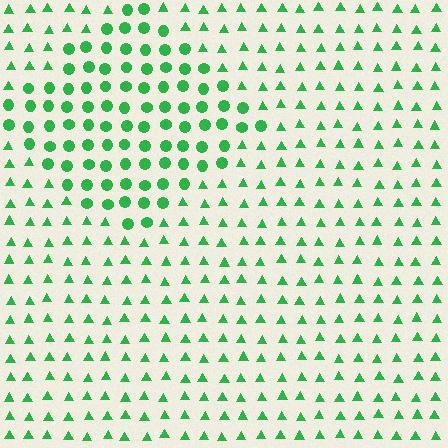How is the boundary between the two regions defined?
The boundary is defined by a change in element shape: circles inside vs. triangles outside. All elements share the same color and spacing.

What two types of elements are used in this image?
The image uses circles inside the diamond region and triangles outside it.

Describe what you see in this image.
The image is filled with small green elements arranged in a uniform grid. A diamond-shaped region contains circles, while the surrounding area contains triangles. The boundary is defined purely by the change in element shape.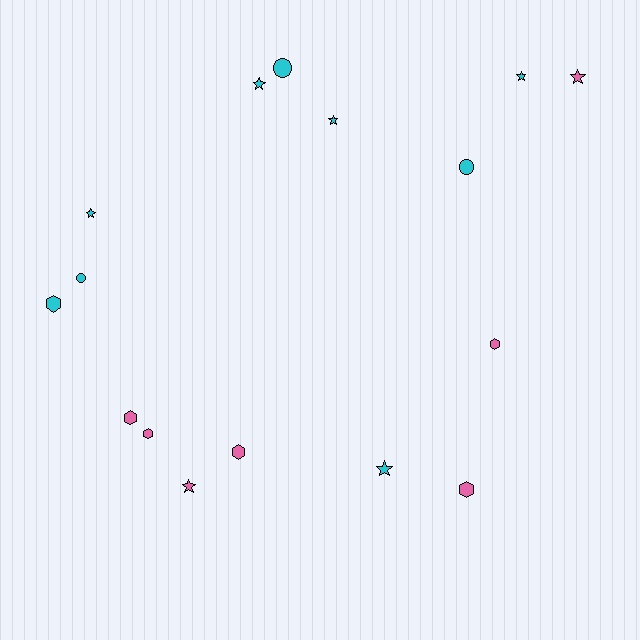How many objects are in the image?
There are 16 objects.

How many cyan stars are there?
There are 5 cyan stars.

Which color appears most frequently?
Cyan, with 9 objects.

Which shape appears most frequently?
Star, with 7 objects.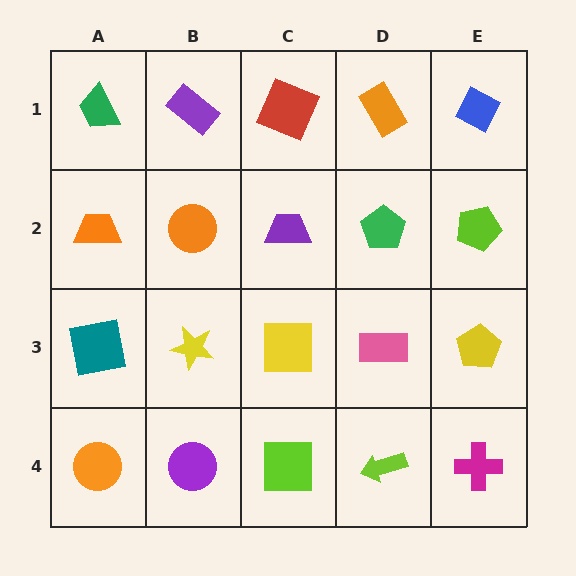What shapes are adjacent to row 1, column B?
An orange circle (row 2, column B), a green trapezoid (row 1, column A), a red square (row 1, column C).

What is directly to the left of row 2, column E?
A green pentagon.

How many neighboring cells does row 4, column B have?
3.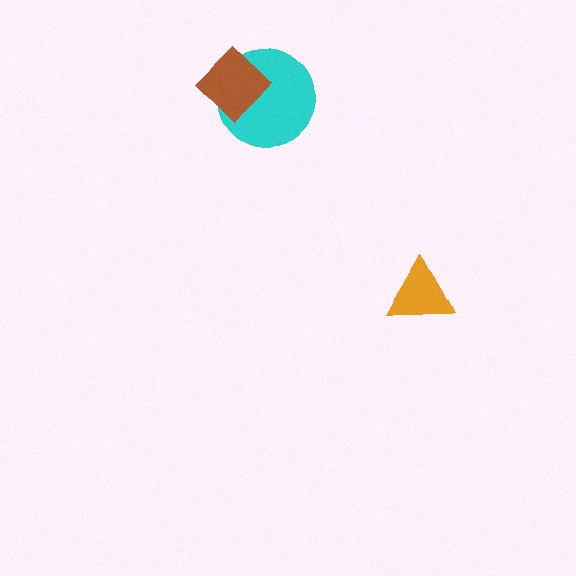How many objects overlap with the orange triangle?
0 objects overlap with the orange triangle.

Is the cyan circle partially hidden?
Yes, it is partially covered by another shape.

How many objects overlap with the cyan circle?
1 object overlaps with the cyan circle.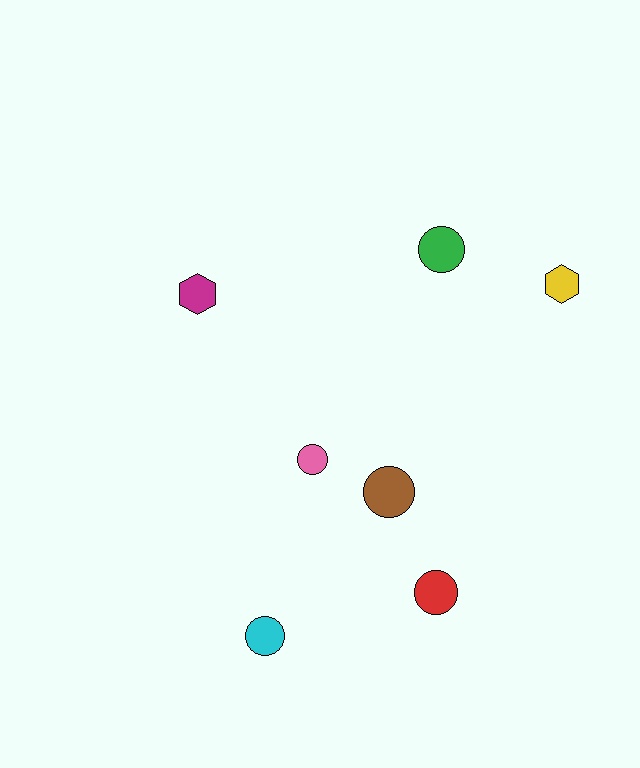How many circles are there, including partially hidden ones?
There are 5 circles.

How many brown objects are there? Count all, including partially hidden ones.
There is 1 brown object.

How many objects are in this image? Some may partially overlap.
There are 7 objects.